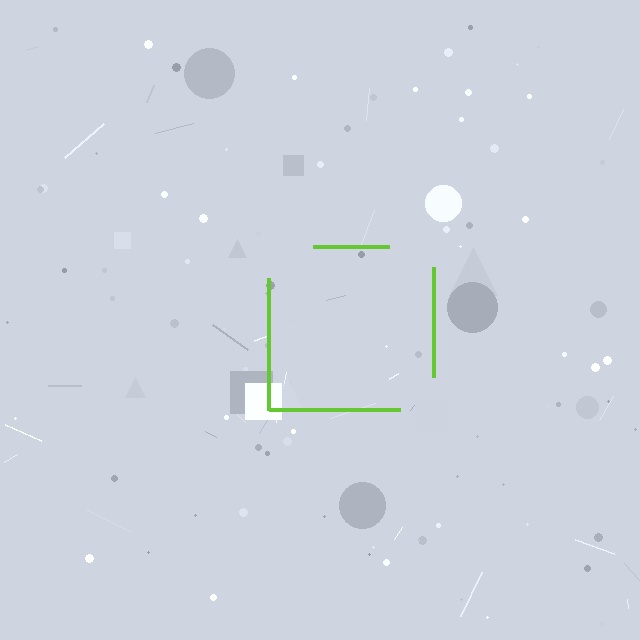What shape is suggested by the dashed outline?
The dashed outline suggests a square.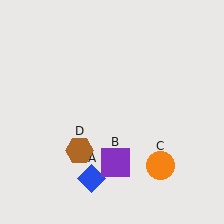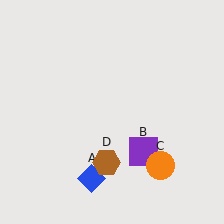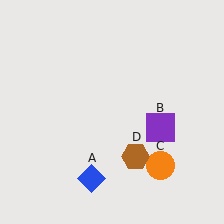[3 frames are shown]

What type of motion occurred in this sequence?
The purple square (object B), brown hexagon (object D) rotated counterclockwise around the center of the scene.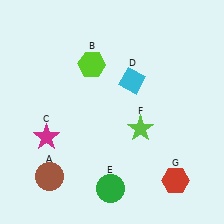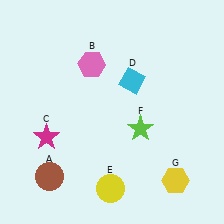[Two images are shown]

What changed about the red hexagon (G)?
In Image 1, G is red. In Image 2, it changed to yellow.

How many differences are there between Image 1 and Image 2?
There are 3 differences between the two images.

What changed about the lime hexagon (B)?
In Image 1, B is lime. In Image 2, it changed to pink.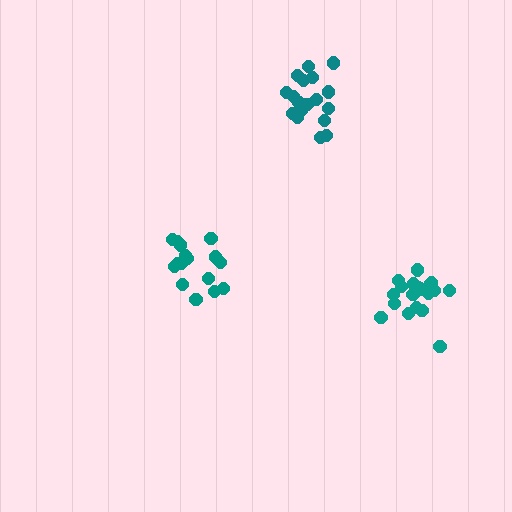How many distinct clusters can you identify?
There are 3 distinct clusters.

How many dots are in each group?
Group 1: 17 dots, Group 2: 20 dots, Group 3: 18 dots (55 total).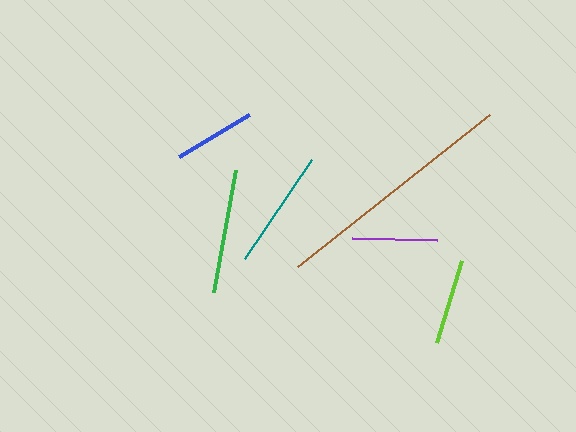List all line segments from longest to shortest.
From longest to shortest: brown, green, teal, lime, purple, blue.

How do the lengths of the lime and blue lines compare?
The lime and blue lines are approximately the same length.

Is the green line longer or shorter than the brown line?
The brown line is longer than the green line.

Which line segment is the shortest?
The blue line is the shortest at approximately 82 pixels.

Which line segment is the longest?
The brown line is the longest at approximately 245 pixels.